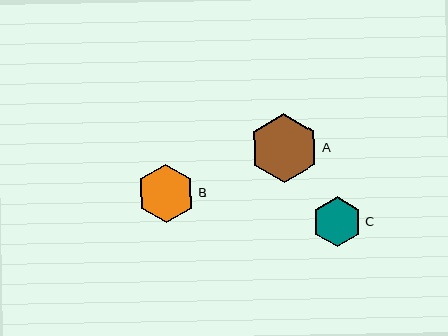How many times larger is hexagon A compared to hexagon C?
Hexagon A is approximately 1.4 times the size of hexagon C.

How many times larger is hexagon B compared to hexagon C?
Hexagon B is approximately 1.2 times the size of hexagon C.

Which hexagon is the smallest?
Hexagon C is the smallest with a size of approximately 50 pixels.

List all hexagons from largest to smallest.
From largest to smallest: A, B, C.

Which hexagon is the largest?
Hexagon A is the largest with a size of approximately 69 pixels.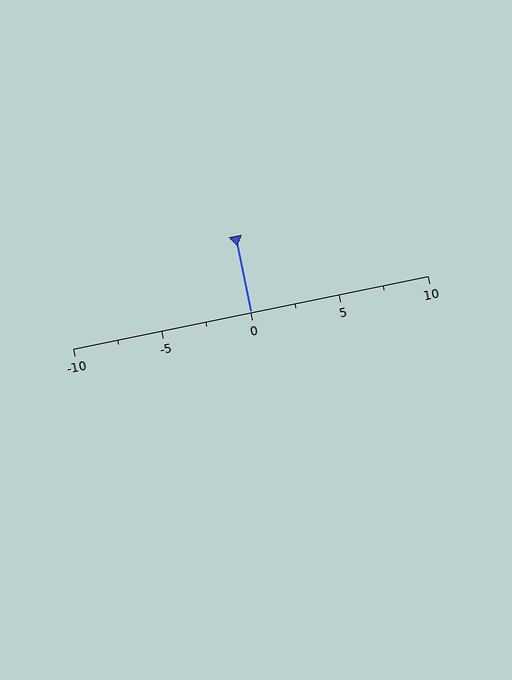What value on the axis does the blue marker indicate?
The marker indicates approximately 0.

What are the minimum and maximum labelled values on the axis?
The axis runs from -10 to 10.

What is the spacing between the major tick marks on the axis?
The major ticks are spaced 5 apart.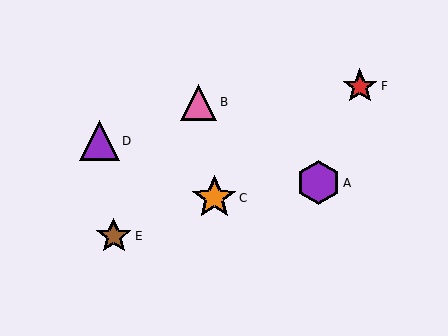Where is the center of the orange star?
The center of the orange star is at (214, 198).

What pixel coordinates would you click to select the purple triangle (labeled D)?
Click at (99, 141) to select the purple triangle D.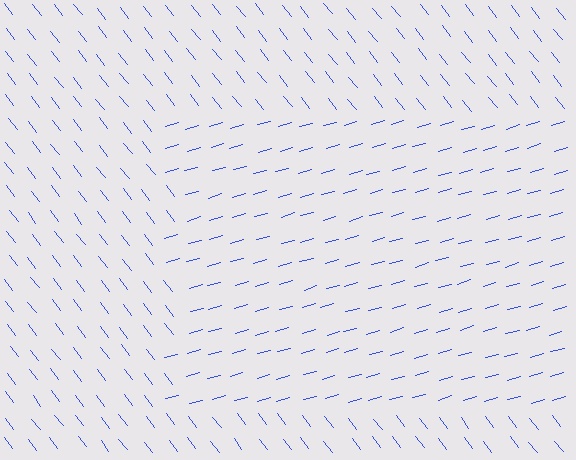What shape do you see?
I see a rectangle.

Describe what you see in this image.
The image is filled with small blue line segments. A rectangle region in the image has lines oriented differently from the surrounding lines, creating a visible texture boundary.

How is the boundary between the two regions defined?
The boundary is defined purely by a change in line orientation (approximately 68 degrees difference). All lines are the same color and thickness.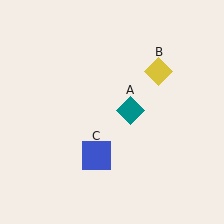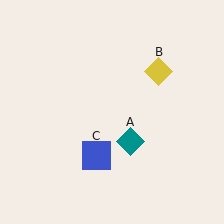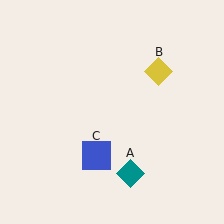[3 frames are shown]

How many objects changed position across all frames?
1 object changed position: teal diamond (object A).